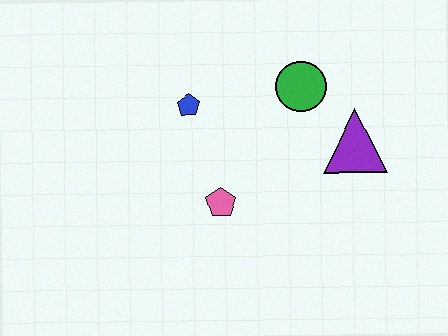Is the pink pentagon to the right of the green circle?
No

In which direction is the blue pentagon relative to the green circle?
The blue pentagon is to the left of the green circle.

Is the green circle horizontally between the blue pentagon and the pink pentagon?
No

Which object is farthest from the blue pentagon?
The purple triangle is farthest from the blue pentagon.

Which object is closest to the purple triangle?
The green circle is closest to the purple triangle.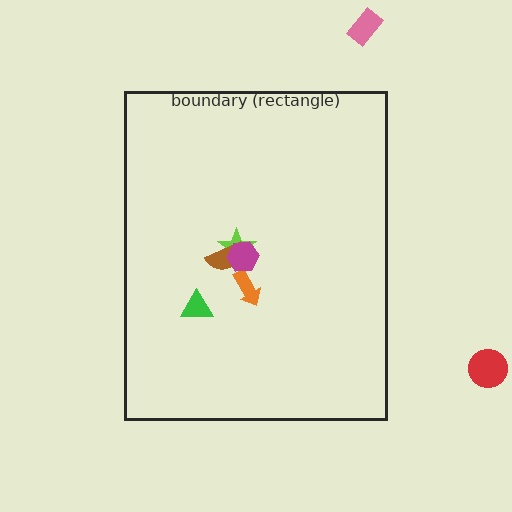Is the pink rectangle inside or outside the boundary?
Outside.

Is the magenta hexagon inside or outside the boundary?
Inside.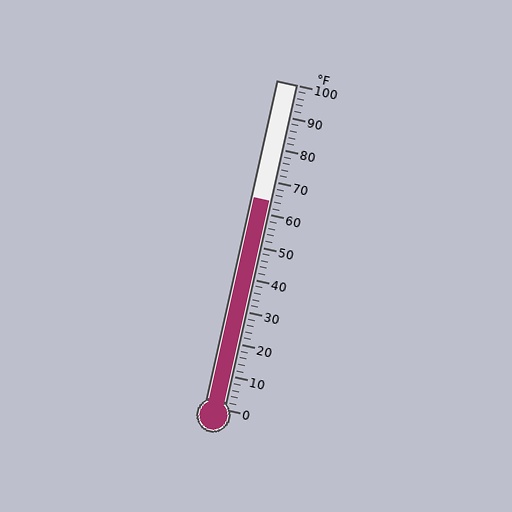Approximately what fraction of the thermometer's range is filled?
The thermometer is filled to approximately 65% of its range.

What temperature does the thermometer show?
The thermometer shows approximately 64°F.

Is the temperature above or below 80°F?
The temperature is below 80°F.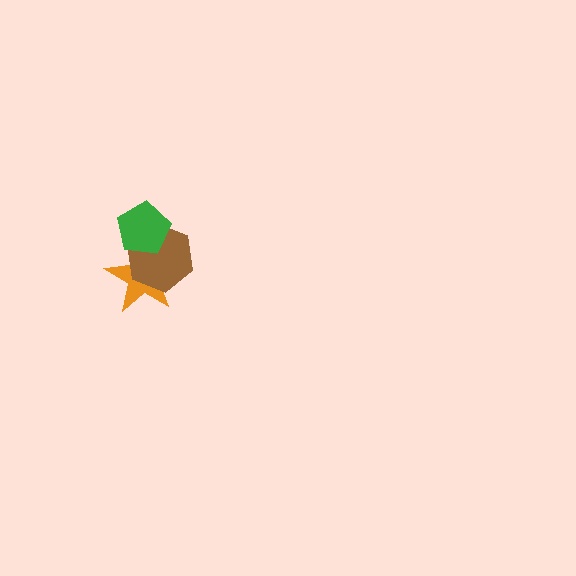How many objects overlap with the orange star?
2 objects overlap with the orange star.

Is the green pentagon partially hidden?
No, no other shape covers it.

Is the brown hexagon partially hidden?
Yes, it is partially covered by another shape.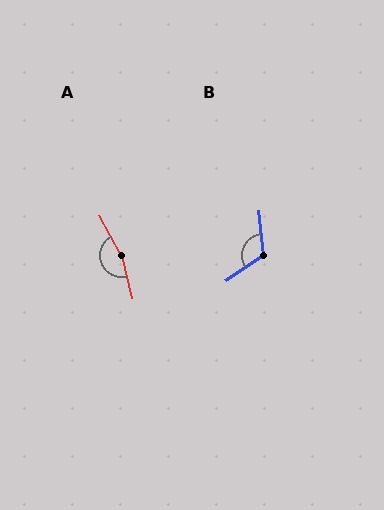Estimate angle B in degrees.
Approximately 118 degrees.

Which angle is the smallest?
B, at approximately 118 degrees.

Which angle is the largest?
A, at approximately 165 degrees.